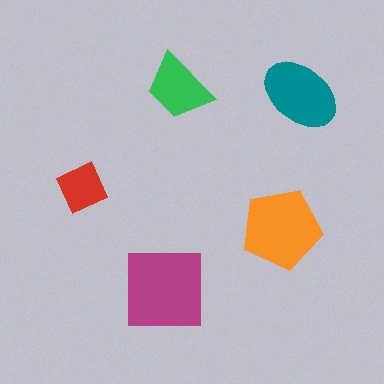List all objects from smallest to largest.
The red diamond, the green trapezoid, the teal ellipse, the orange pentagon, the magenta square.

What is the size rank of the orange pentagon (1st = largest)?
2nd.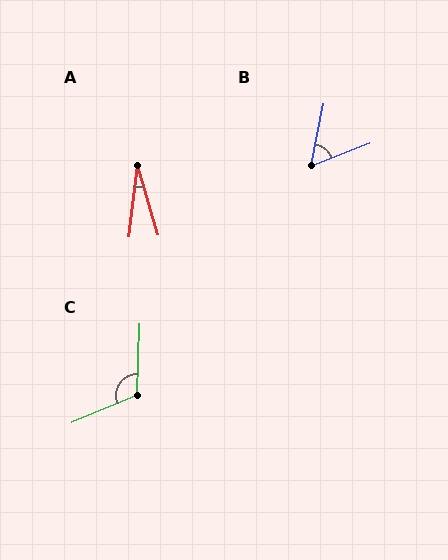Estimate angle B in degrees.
Approximately 58 degrees.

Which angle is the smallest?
A, at approximately 23 degrees.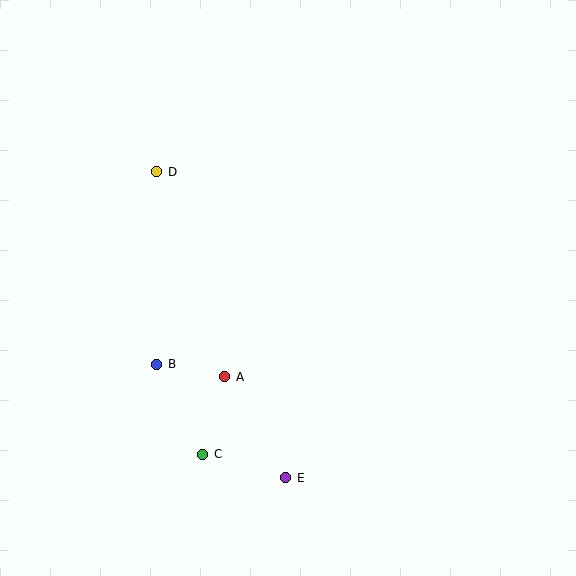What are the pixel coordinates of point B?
Point B is at (157, 364).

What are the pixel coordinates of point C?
Point C is at (203, 454).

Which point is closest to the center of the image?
Point A at (225, 377) is closest to the center.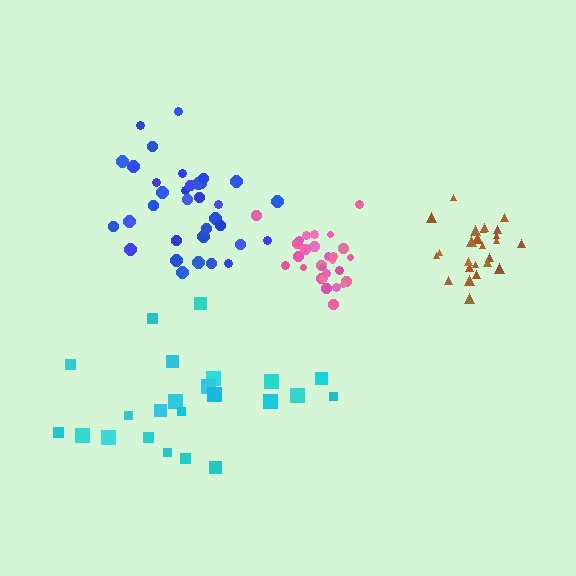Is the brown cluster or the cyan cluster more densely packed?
Brown.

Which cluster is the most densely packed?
Brown.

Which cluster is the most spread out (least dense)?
Cyan.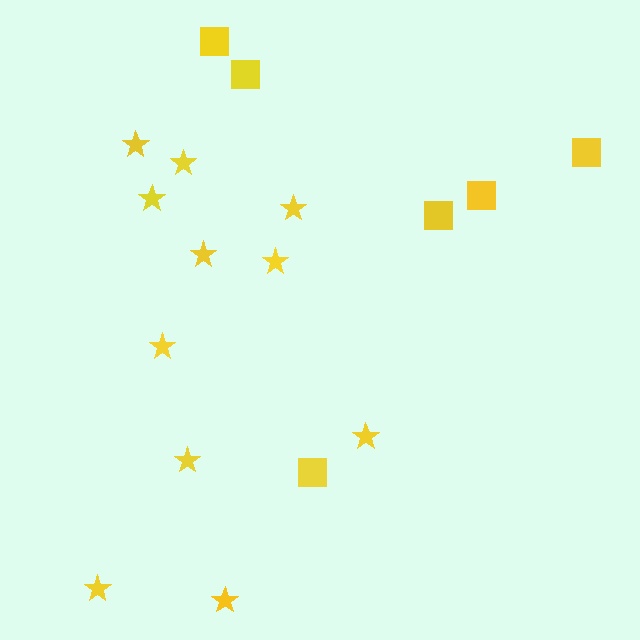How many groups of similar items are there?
There are 2 groups: one group of stars (11) and one group of squares (6).